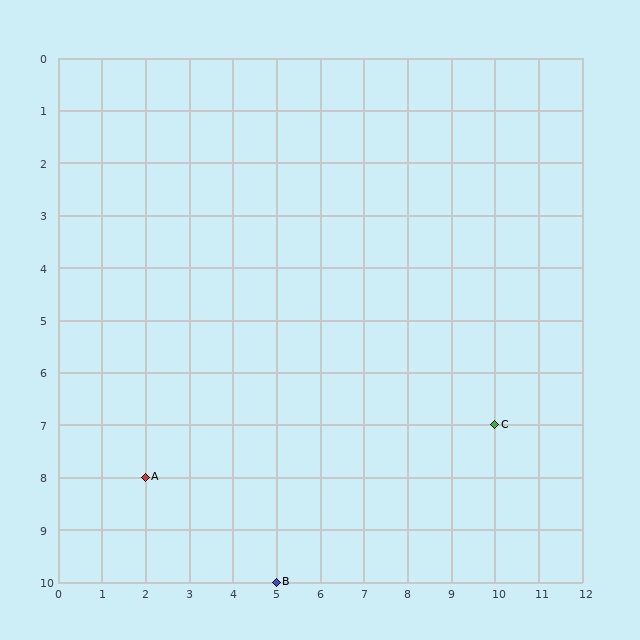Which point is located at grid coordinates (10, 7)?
Point C is at (10, 7).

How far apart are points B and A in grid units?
Points B and A are 3 columns and 2 rows apart (about 3.6 grid units diagonally).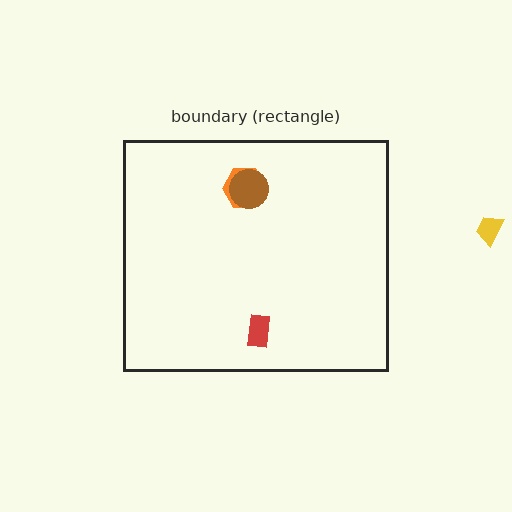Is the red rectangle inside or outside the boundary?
Inside.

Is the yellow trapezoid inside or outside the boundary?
Outside.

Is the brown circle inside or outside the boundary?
Inside.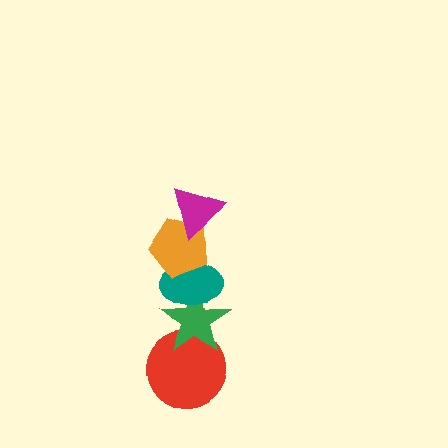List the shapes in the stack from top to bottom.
From top to bottom: the magenta triangle, the orange pentagon, the teal ellipse, the green star, the red circle.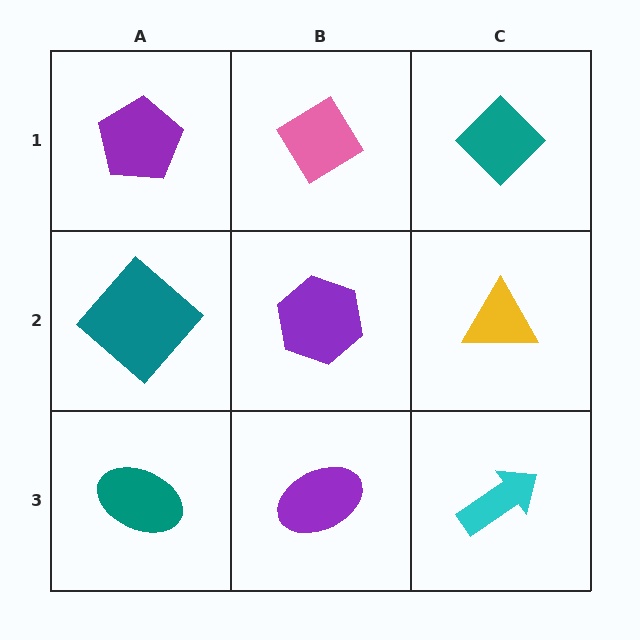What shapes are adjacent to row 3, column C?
A yellow triangle (row 2, column C), a purple ellipse (row 3, column B).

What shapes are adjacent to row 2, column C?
A teal diamond (row 1, column C), a cyan arrow (row 3, column C), a purple hexagon (row 2, column B).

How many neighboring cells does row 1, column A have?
2.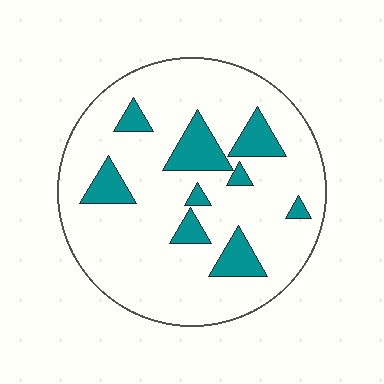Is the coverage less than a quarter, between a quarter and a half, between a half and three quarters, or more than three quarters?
Less than a quarter.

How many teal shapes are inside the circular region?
9.